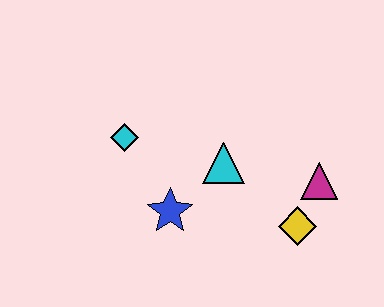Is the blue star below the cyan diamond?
Yes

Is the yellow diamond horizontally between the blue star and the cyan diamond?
No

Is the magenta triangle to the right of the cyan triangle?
Yes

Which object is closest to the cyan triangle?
The blue star is closest to the cyan triangle.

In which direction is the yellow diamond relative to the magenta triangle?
The yellow diamond is below the magenta triangle.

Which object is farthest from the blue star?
The magenta triangle is farthest from the blue star.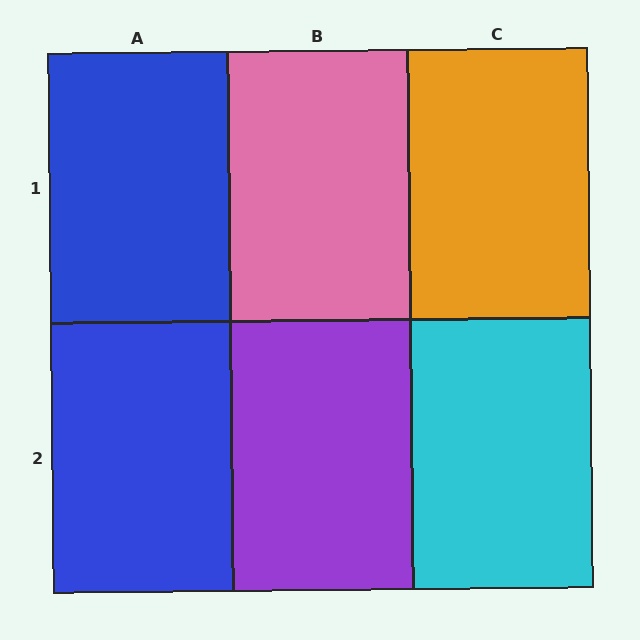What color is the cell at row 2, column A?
Blue.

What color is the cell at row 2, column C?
Cyan.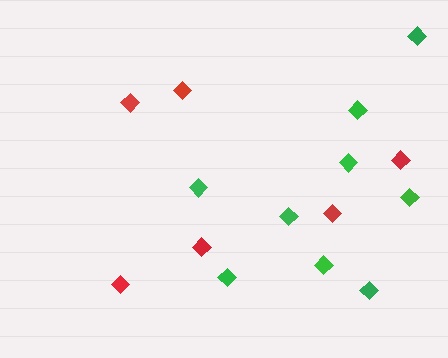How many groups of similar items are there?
There are 2 groups: one group of green diamonds (9) and one group of red diamonds (6).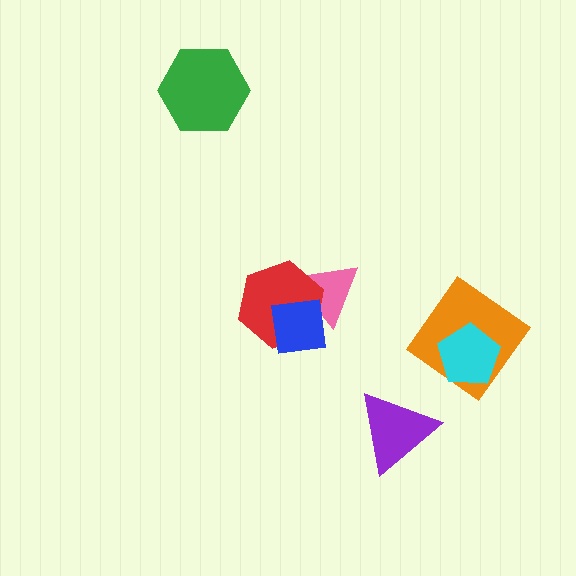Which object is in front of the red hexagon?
The blue square is in front of the red hexagon.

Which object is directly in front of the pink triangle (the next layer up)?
The red hexagon is directly in front of the pink triangle.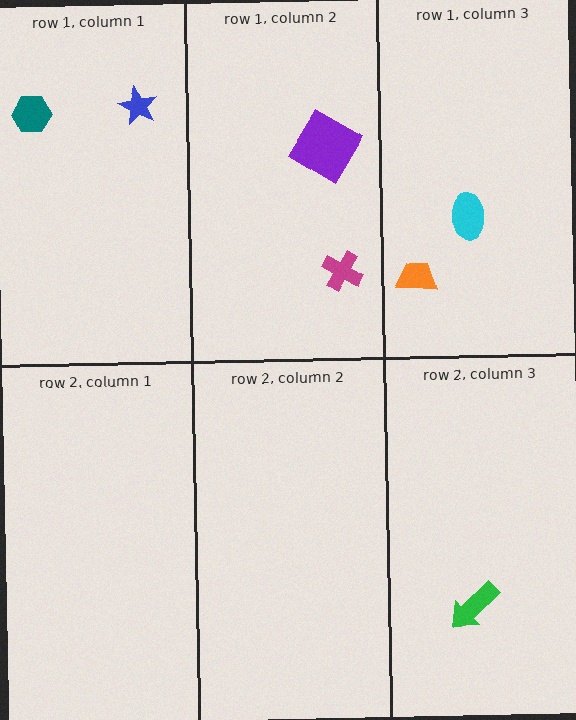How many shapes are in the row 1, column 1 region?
2.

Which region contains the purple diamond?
The row 1, column 2 region.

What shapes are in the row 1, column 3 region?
The cyan ellipse, the orange trapezoid.